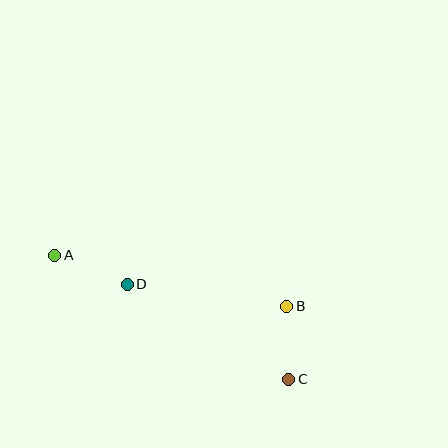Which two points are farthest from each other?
Points A and C are farthest from each other.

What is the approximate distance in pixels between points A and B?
The distance between A and B is approximately 238 pixels.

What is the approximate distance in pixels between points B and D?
The distance between B and D is approximately 161 pixels.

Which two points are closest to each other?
Points B and C are closest to each other.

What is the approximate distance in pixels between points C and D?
The distance between C and D is approximately 188 pixels.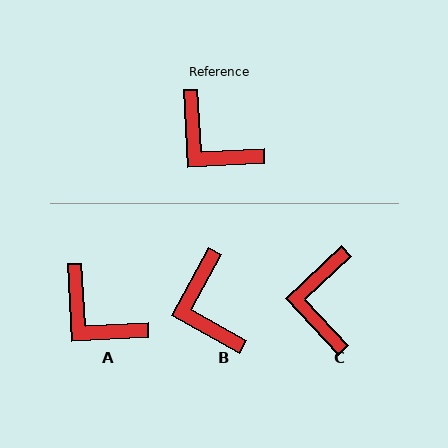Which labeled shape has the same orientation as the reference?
A.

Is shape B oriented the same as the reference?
No, it is off by about 32 degrees.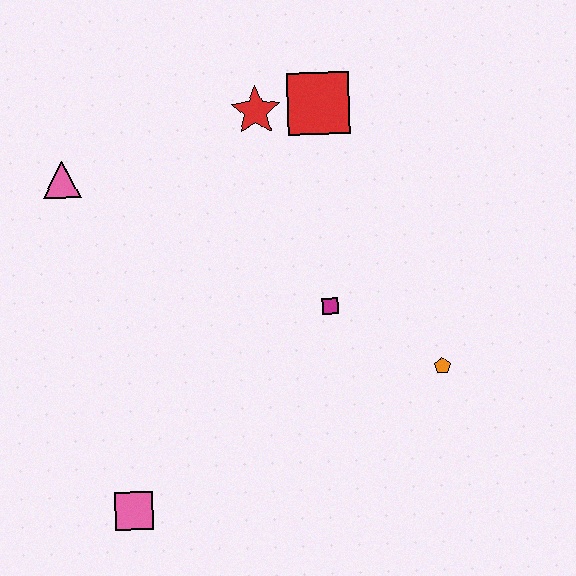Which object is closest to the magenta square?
The orange pentagon is closest to the magenta square.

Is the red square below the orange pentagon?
No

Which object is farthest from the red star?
The pink square is farthest from the red star.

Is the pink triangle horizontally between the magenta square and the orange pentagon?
No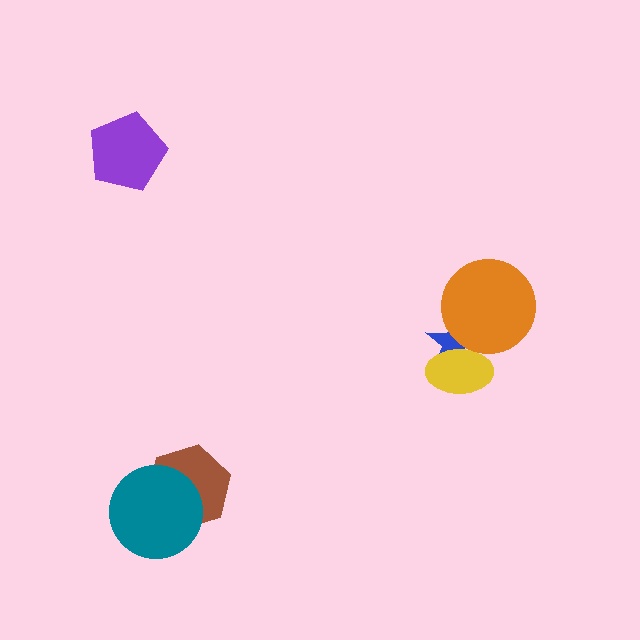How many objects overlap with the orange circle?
2 objects overlap with the orange circle.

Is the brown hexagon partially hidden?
Yes, it is partially covered by another shape.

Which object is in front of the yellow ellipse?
The orange circle is in front of the yellow ellipse.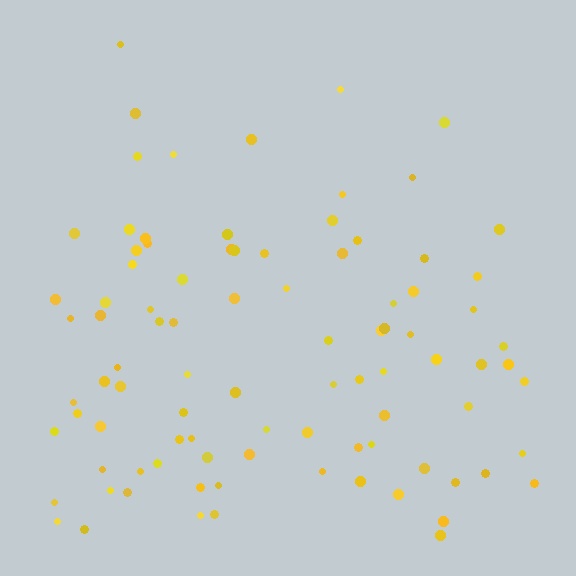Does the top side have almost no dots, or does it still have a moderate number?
Still a moderate number, just noticeably fewer than the bottom.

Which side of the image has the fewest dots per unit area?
The top.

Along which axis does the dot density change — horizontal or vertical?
Vertical.